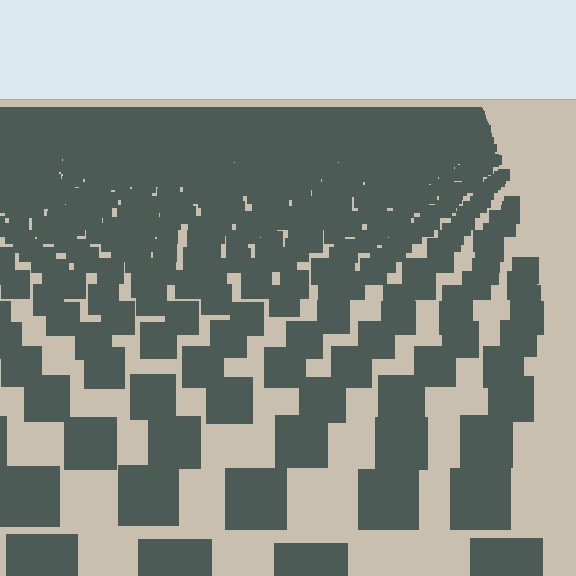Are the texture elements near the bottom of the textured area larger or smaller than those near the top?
Larger. Near the bottom, elements are closer to the viewer and appear at a bigger on-screen size.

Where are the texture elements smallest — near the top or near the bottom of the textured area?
Near the top.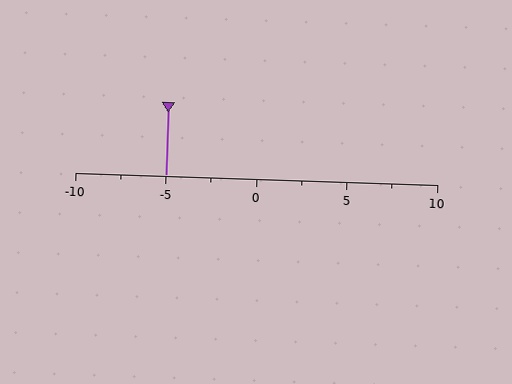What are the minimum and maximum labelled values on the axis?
The axis runs from -10 to 10.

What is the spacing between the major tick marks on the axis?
The major ticks are spaced 5 apart.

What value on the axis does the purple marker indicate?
The marker indicates approximately -5.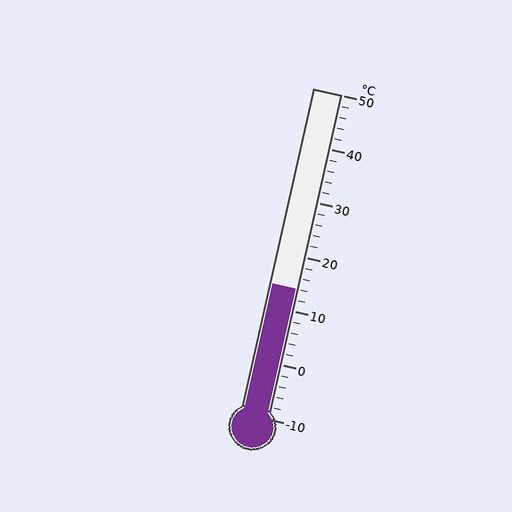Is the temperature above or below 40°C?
The temperature is below 40°C.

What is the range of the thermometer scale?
The thermometer scale ranges from -10°C to 50°C.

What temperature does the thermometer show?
The thermometer shows approximately 14°C.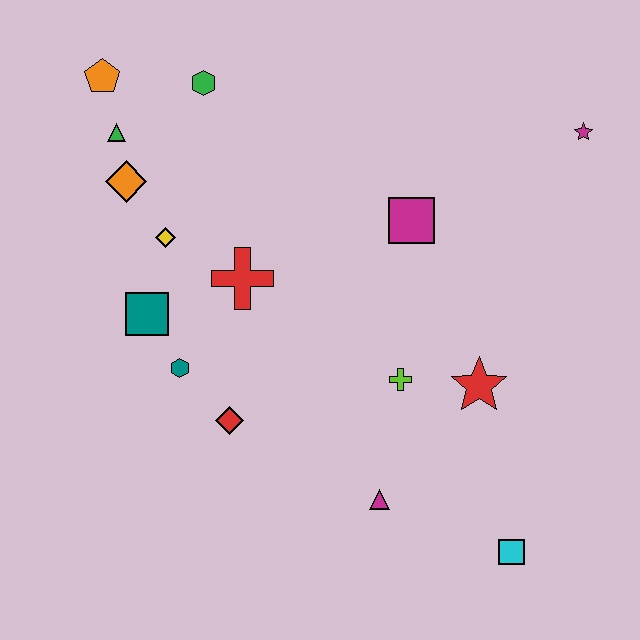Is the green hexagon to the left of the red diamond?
Yes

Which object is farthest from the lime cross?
The orange pentagon is farthest from the lime cross.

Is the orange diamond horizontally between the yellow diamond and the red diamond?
No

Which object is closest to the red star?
The lime cross is closest to the red star.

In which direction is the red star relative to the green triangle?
The red star is to the right of the green triangle.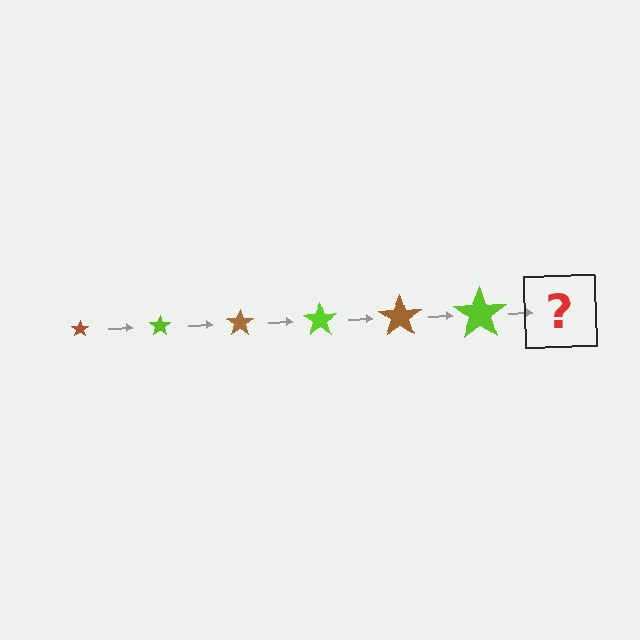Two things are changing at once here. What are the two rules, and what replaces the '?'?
The two rules are that the star grows larger each step and the color cycles through brown and lime. The '?' should be a brown star, larger than the previous one.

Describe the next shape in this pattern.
It should be a brown star, larger than the previous one.